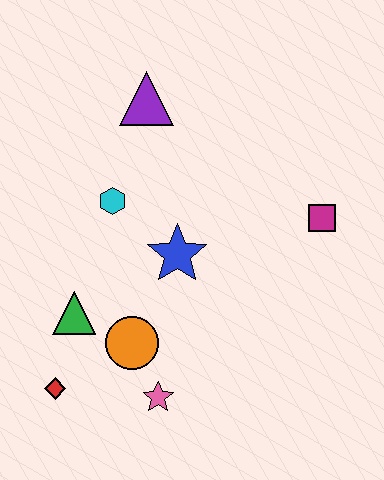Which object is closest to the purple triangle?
The cyan hexagon is closest to the purple triangle.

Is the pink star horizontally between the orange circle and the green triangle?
No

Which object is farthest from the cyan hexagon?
The magenta square is farthest from the cyan hexagon.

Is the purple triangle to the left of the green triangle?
No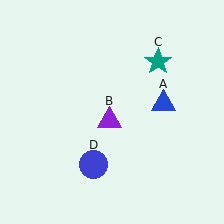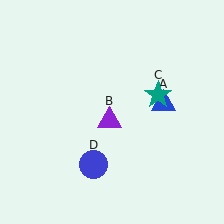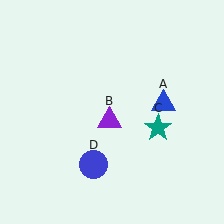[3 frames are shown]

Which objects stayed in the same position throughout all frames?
Blue triangle (object A) and purple triangle (object B) and blue circle (object D) remained stationary.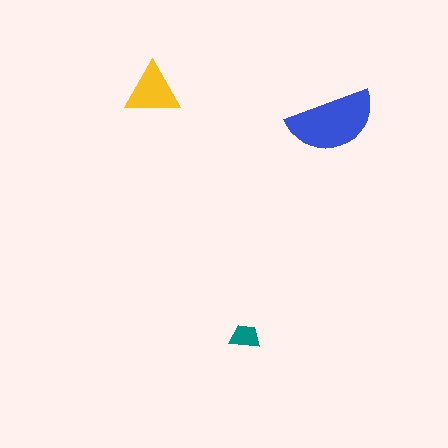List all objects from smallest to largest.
The teal trapezoid, the yellow triangle, the blue semicircle.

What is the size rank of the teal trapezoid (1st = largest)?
3rd.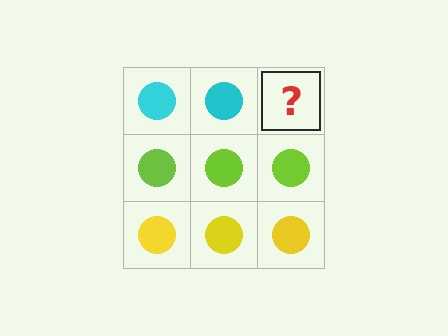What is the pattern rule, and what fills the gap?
The rule is that each row has a consistent color. The gap should be filled with a cyan circle.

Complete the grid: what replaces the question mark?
The question mark should be replaced with a cyan circle.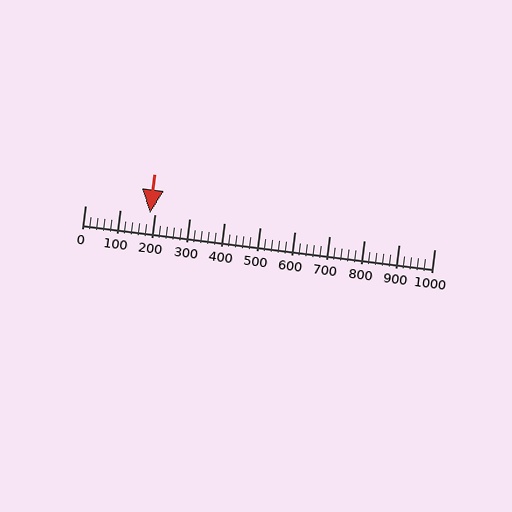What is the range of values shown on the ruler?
The ruler shows values from 0 to 1000.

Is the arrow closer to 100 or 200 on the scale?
The arrow is closer to 200.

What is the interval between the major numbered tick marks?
The major tick marks are spaced 100 units apart.